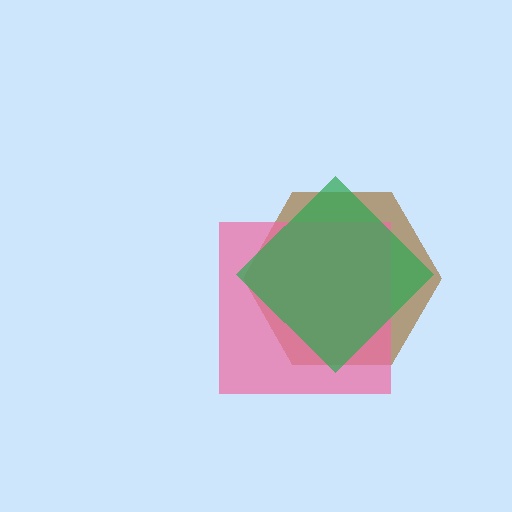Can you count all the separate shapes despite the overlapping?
Yes, there are 3 separate shapes.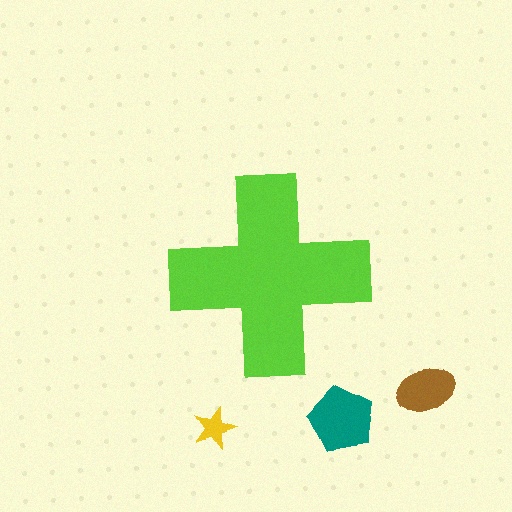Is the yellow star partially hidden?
No, the yellow star is fully visible.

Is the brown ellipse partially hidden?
No, the brown ellipse is fully visible.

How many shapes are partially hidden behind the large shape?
0 shapes are partially hidden.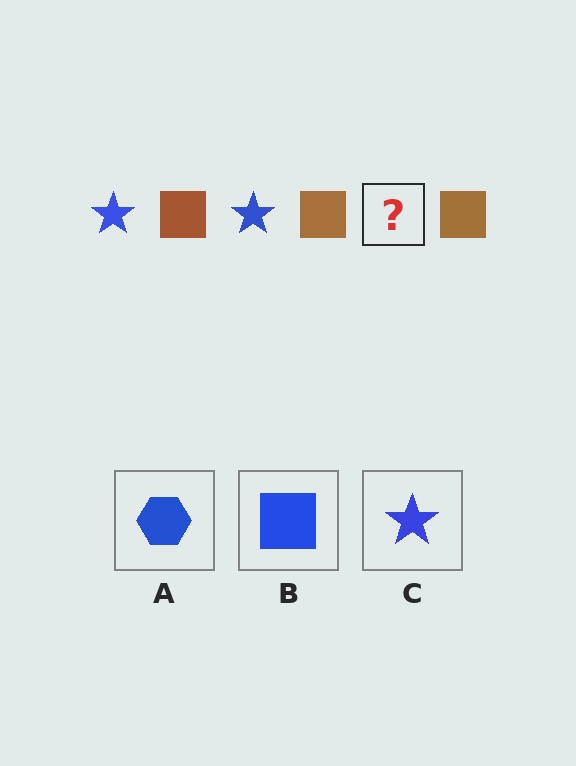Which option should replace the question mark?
Option C.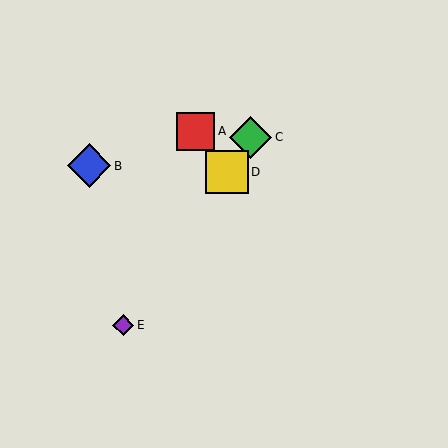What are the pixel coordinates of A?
Object A is at (196, 131).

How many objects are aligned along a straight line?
3 objects (C, D, E) are aligned along a straight line.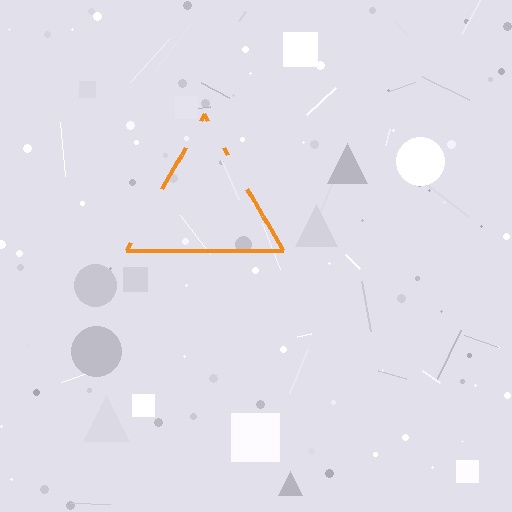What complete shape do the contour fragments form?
The contour fragments form a triangle.